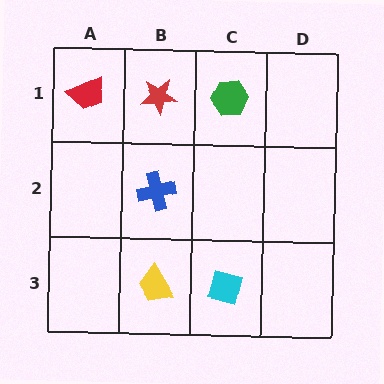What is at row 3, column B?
A yellow trapezoid.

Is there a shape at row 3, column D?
No, that cell is empty.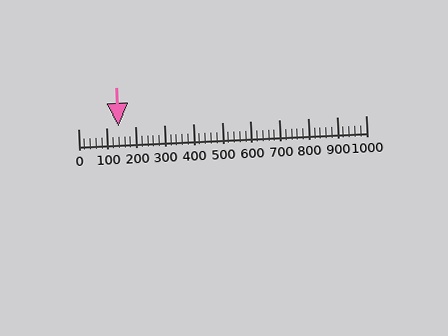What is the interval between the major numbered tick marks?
The major tick marks are spaced 100 units apart.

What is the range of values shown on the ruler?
The ruler shows values from 0 to 1000.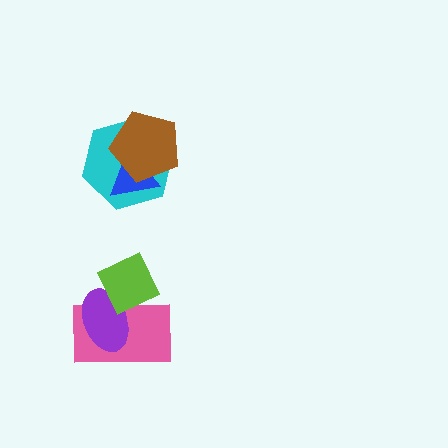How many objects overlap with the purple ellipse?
2 objects overlap with the purple ellipse.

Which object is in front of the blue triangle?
The brown pentagon is in front of the blue triangle.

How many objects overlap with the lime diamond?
2 objects overlap with the lime diamond.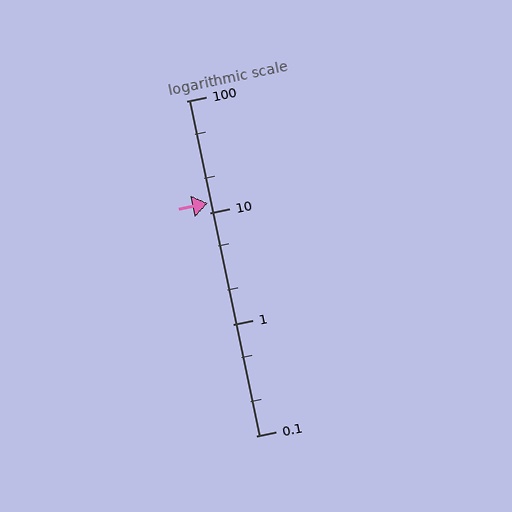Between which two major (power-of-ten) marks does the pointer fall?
The pointer is between 10 and 100.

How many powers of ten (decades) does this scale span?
The scale spans 3 decades, from 0.1 to 100.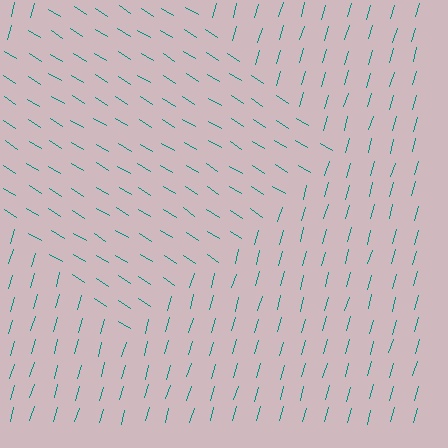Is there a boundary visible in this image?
Yes, there is a texture boundary formed by a change in line orientation.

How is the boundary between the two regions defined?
The boundary is defined purely by a change in line orientation (approximately 74 degrees difference). All lines are the same color and thickness.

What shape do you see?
I see a diamond.